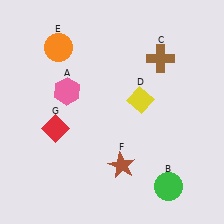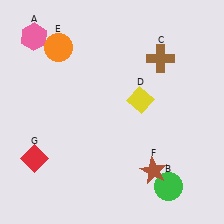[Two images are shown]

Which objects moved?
The objects that moved are: the pink hexagon (A), the brown star (F), the red diamond (G).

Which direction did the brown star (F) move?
The brown star (F) moved right.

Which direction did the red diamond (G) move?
The red diamond (G) moved down.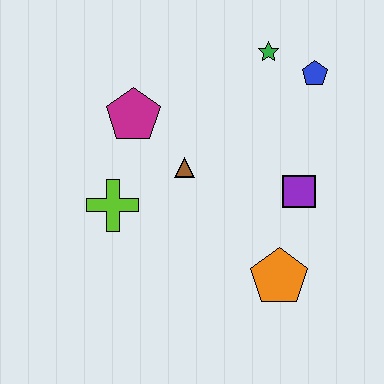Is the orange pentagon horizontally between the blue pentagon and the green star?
Yes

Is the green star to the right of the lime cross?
Yes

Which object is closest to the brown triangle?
The magenta pentagon is closest to the brown triangle.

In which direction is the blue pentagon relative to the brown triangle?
The blue pentagon is to the right of the brown triangle.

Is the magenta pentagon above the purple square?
Yes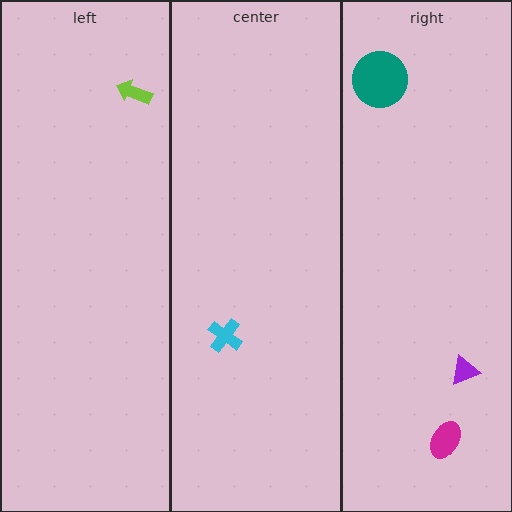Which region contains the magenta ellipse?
The right region.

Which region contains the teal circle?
The right region.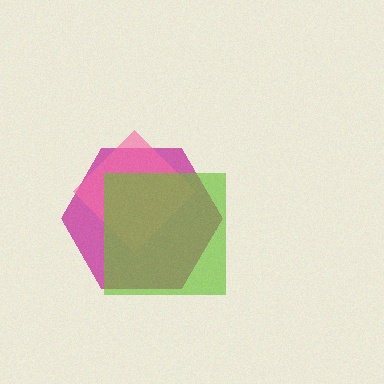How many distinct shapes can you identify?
There are 3 distinct shapes: a magenta hexagon, a pink diamond, a lime square.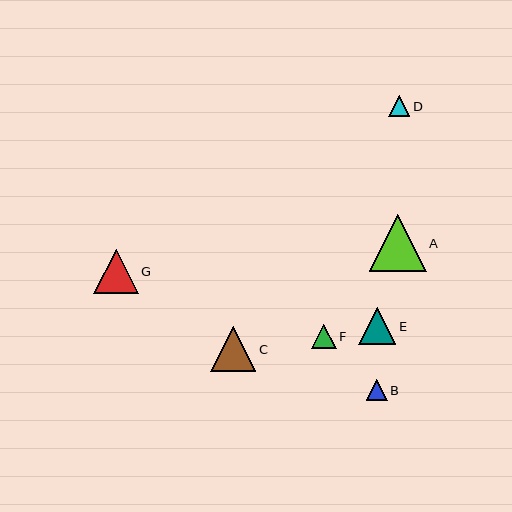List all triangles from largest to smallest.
From largest to smallest: A, C, G, E, F, D, B.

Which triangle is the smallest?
Triangle B is the smallest with a size of approximately 21 pixels.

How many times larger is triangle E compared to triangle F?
Triangle E is approximately 1.5 times the size of triangle F.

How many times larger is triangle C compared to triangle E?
Triangle C is approximately 1.2 times the size of triangle E.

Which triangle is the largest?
Triangle A is the largest with a size of approximately 57 pixels.